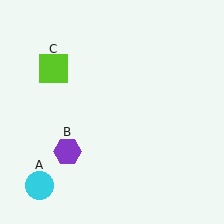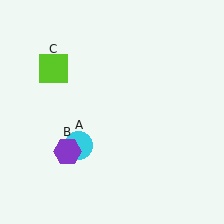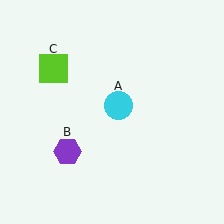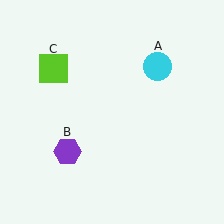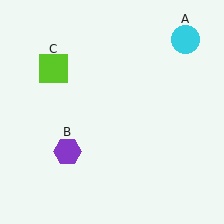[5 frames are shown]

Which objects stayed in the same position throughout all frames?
Purple hexagon (object B) and lime square (object C) remained stationary.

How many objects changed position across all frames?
1 object changed position: cyan circle (object A).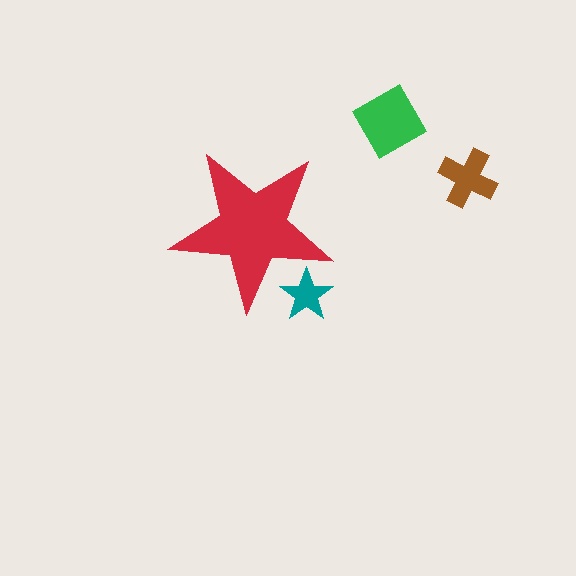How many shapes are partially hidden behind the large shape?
1 shape is partially hidden.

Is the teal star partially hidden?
Yes, the teal star is partially hidden behind the red star.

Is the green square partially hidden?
No, the green square is fully visible.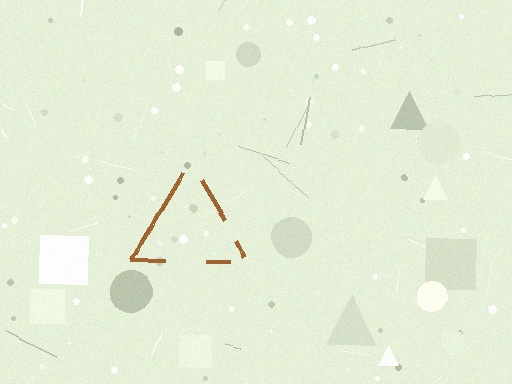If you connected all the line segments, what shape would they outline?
They would outline a triangle.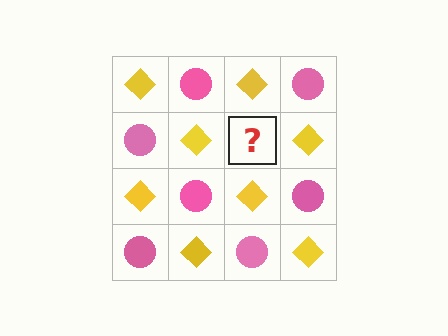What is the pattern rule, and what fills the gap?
The rule is that it alternates yellow diamond and pink circle in a checkerboard pattern. The gap should be filled with a pink circle.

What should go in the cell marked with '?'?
The missing cell should contain a pink circle.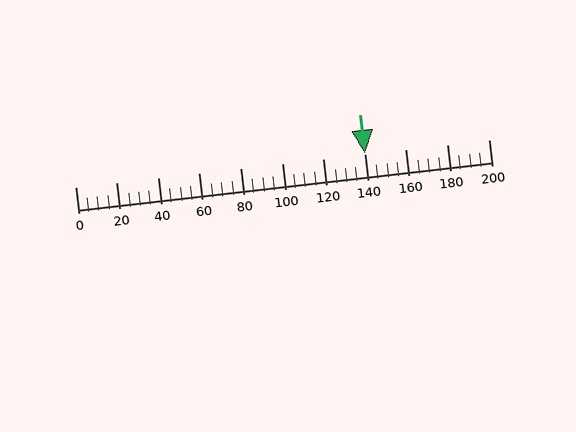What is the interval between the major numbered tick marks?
The major tick marks are spaced 20 units apart.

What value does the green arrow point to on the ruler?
The green arrow points to approximately 140.